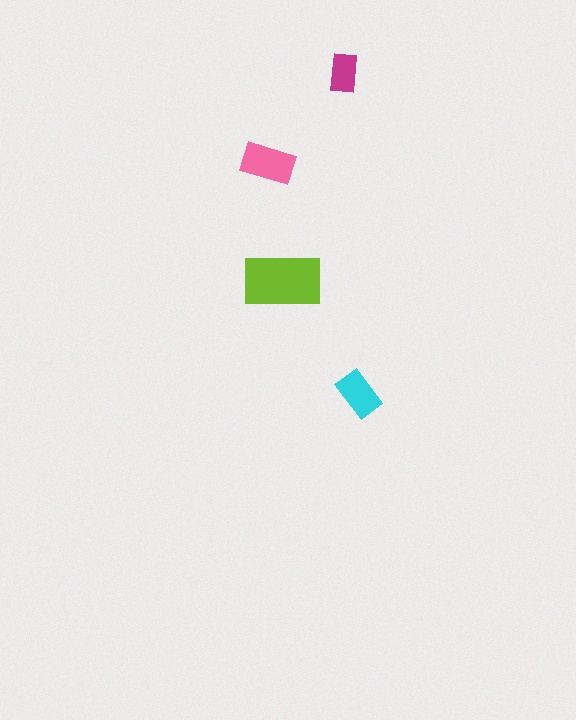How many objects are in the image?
There are 4 objects in the image.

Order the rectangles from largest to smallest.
the lime one, the pink one, the cyan one, the magenta one.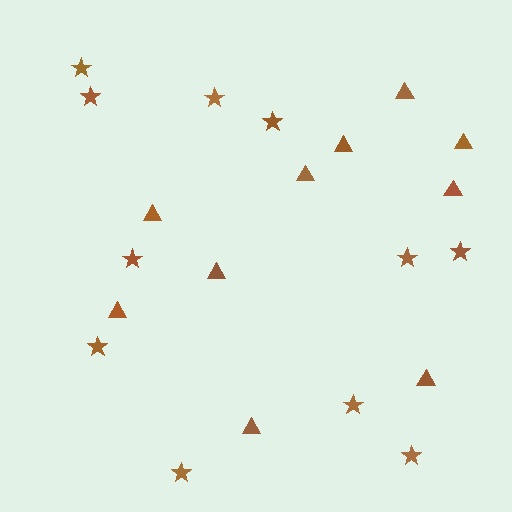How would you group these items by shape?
There are 2 groups: one group of stars (11) and one group of triangles (10).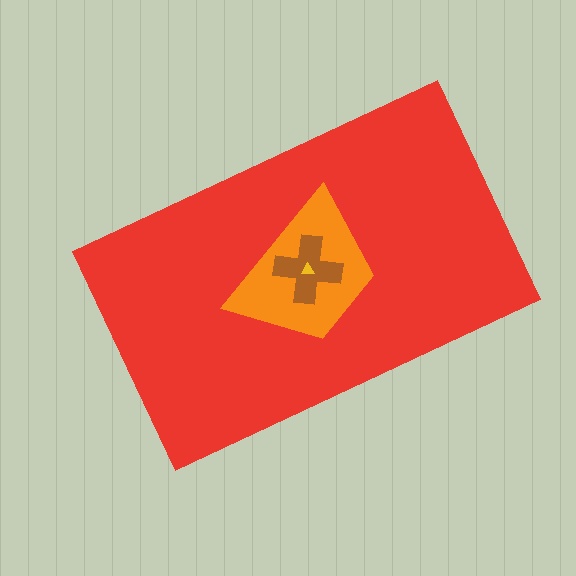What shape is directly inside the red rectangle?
The orange trapezoid.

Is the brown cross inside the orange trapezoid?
Yes.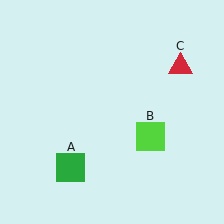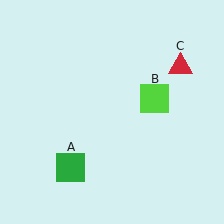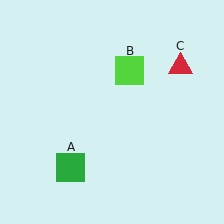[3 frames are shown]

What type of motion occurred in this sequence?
The lime square (object B) rotated counterclockwise around the center of the scene.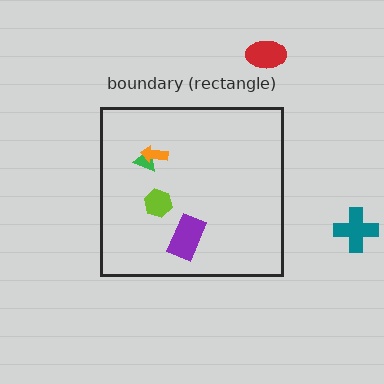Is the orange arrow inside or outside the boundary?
Inside.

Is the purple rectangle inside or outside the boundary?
Inside.